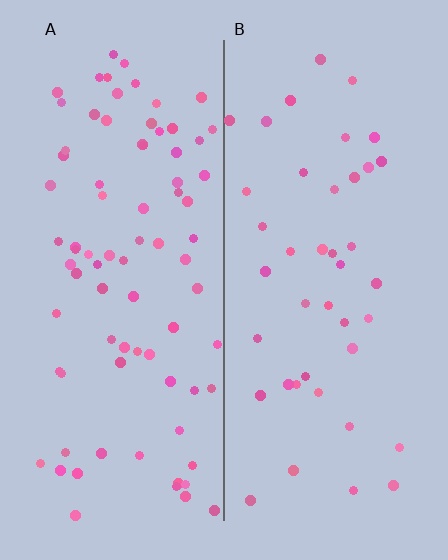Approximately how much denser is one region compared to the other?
Approximately 1.9× — region A over region B.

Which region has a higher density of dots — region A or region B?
A (the left).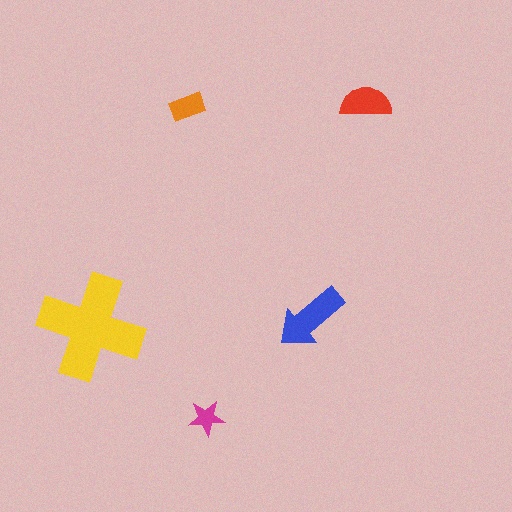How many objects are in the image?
There are 5 objects in the image.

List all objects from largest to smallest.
The yellow cross, the blue arrow, the red semicircle, the orange rectangle, the magenta star.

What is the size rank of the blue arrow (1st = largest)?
2nd.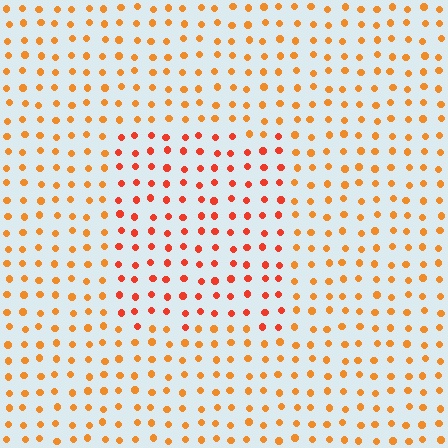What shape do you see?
I see a rectangle.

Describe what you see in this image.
The image is filled with small orange elements in a uniform arrangement. A rectangle-shaped region is visible where the elements are tinted to a slightly different hue, forming a subtle color boundary.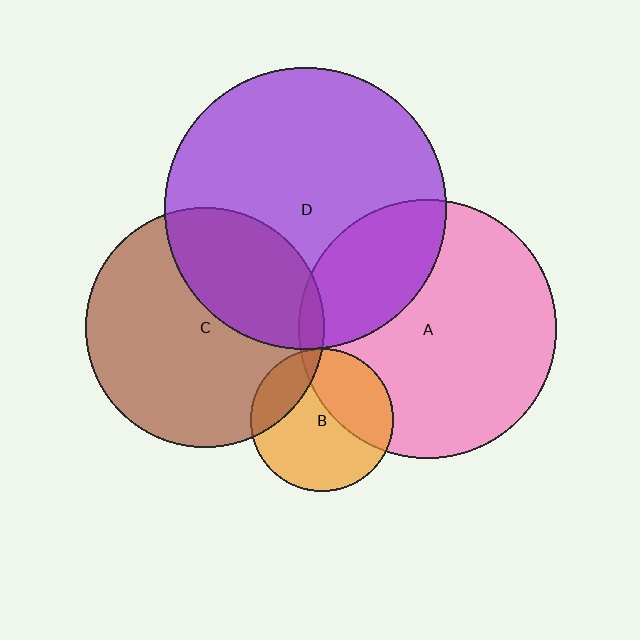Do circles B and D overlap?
Yes.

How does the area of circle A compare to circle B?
Approximately 3.3 times.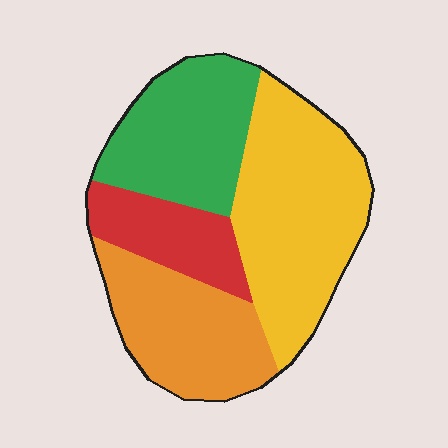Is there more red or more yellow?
Yellow.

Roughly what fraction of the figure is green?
Green covers 25% of the figure.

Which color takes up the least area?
Red, at roughly 15%.